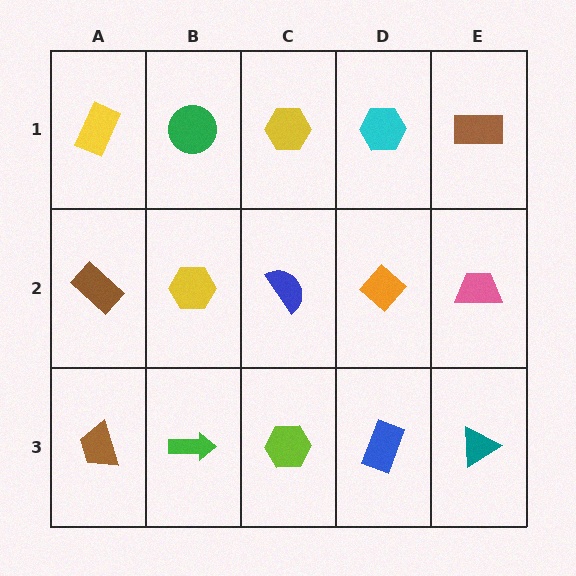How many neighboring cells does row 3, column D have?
3.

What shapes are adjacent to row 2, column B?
A green circle (row 1, column B), a green arrow (row 3, column B), a brown rectangle (row 2, column A), a blue semicircle (row 2, column C).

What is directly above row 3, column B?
A yellow hexagon.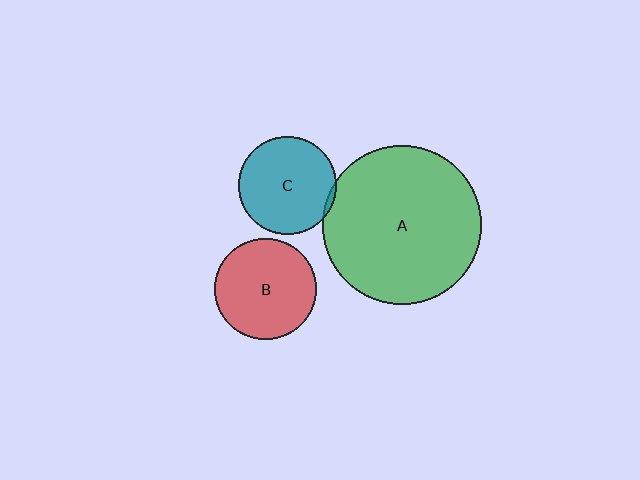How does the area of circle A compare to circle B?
Approximately 2.5 times.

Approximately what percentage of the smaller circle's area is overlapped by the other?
Approximately 5%.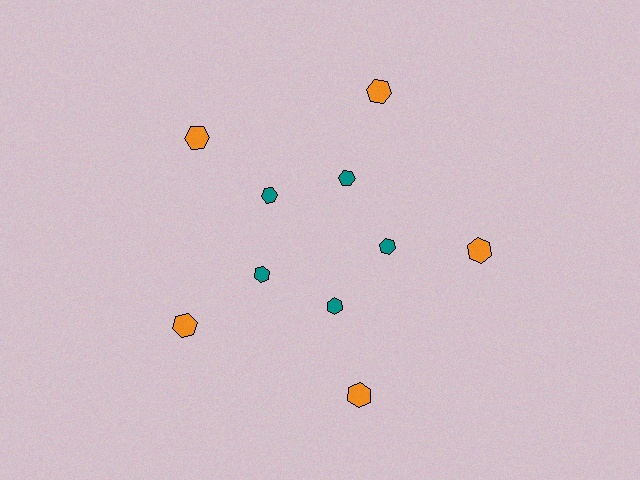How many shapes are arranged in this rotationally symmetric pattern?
There are 10 shapes, arranged in 5 groups of 2.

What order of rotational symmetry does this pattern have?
This pattern has 5-fold rotational symmetry.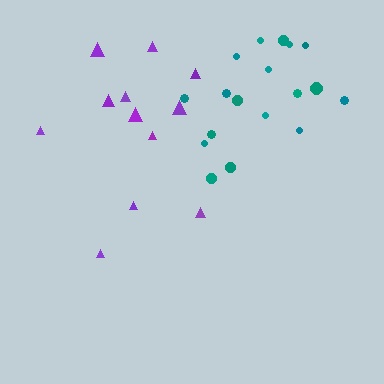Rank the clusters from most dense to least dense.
teal, purple.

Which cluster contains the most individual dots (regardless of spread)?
Teal (18).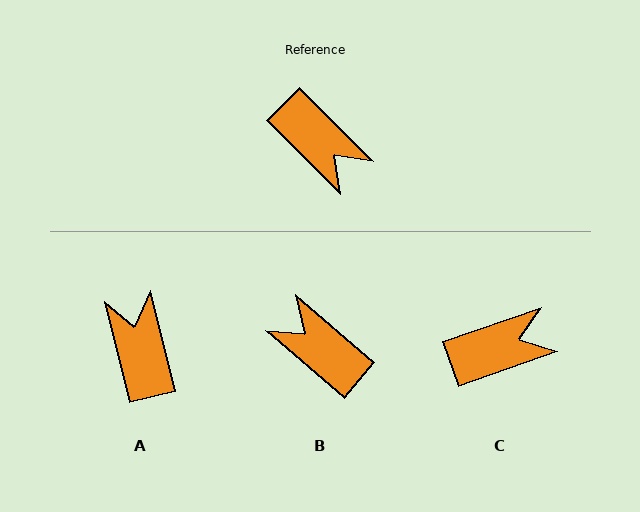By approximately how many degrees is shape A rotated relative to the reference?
Approximately 149 degrees counter-clockwise.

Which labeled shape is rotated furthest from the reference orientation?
B, about 176 degrees away.